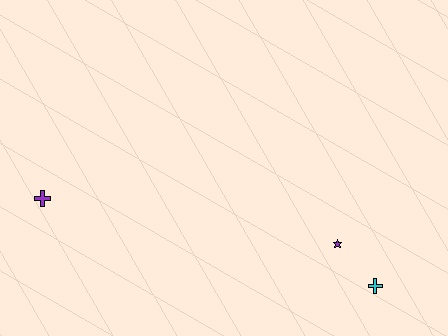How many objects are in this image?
There are 3 objects.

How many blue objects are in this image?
There are no blue objects.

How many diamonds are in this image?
There are no diamonds.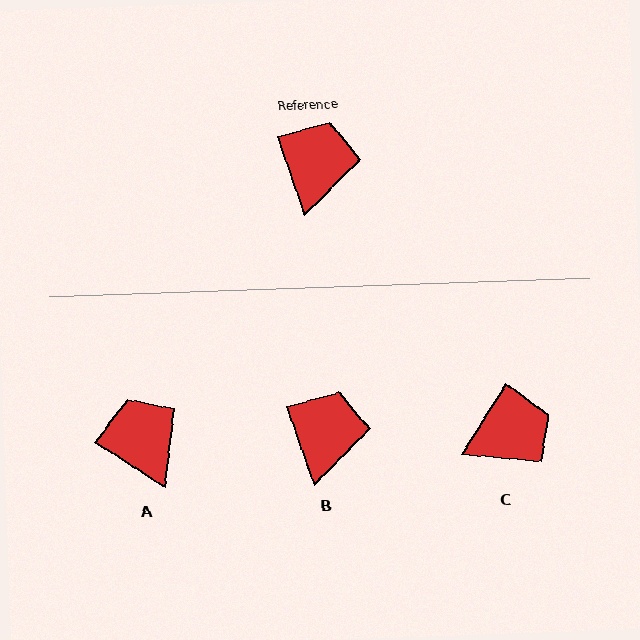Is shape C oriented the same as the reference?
No, it is off by about 51 degrees.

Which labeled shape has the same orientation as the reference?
B.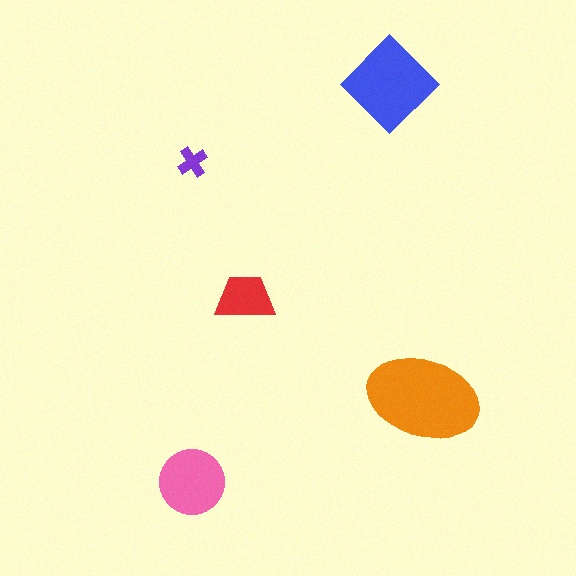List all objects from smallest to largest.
The purple cross, the red trapezoid, the pink circle, the blue diamond, the orange ellipse.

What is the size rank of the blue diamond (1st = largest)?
2nd.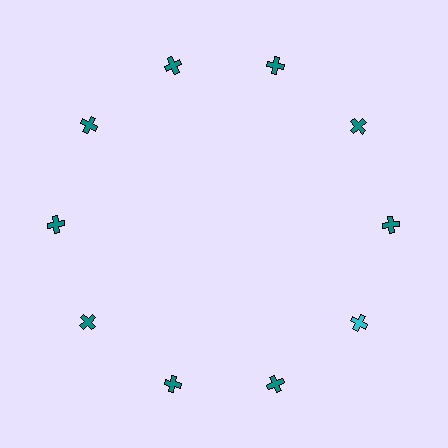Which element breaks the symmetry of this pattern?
The cyan cross at roughly the 4 o'clock position breaks the symmetry. All other shapes are teal crosses.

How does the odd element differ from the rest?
It has a different color: cyan instead of teal.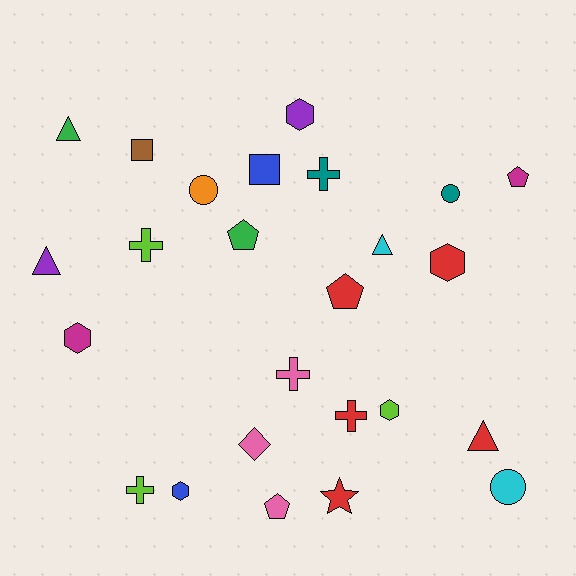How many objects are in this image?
There are 25 objects.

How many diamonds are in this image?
There is 1 diamond.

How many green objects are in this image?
There are 2 green objects.